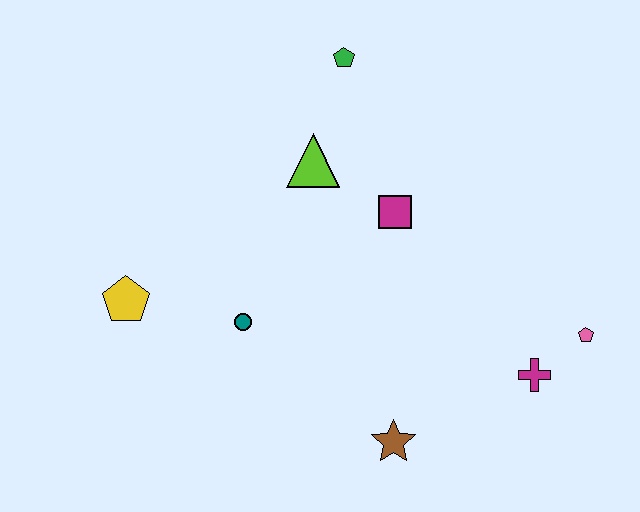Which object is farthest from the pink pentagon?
The yellow pentagon is farthest from the pink pentagon.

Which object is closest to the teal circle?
The yellow pentagon is closest to the teal circle.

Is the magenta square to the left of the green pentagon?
No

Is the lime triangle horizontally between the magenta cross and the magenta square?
No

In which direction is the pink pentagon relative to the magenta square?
The pink pentagon is to the right of the magenta square.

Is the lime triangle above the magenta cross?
Yes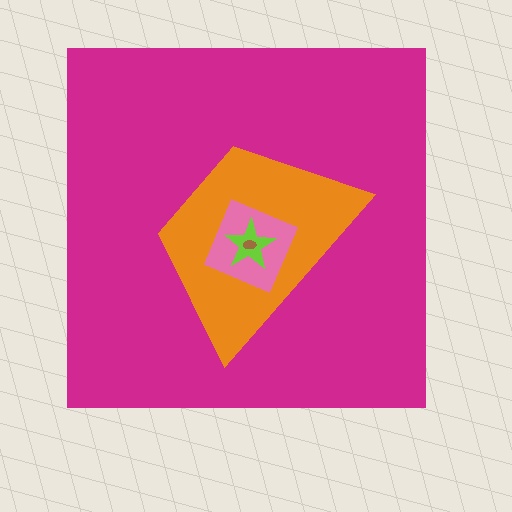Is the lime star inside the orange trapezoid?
Yes.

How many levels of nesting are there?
5.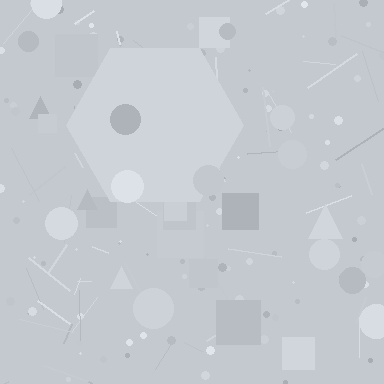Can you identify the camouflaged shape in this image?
The camouflaged shape is a hexagon.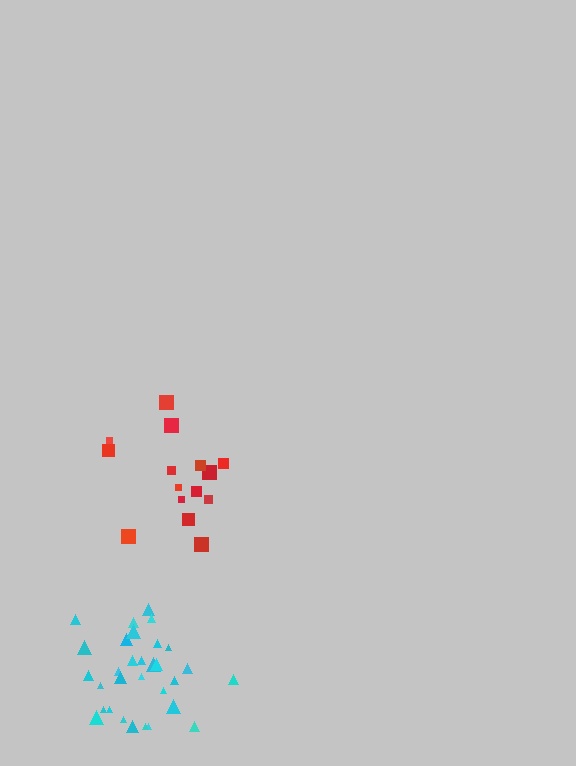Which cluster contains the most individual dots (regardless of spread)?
Cyan (31).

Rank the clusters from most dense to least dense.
cyan, red.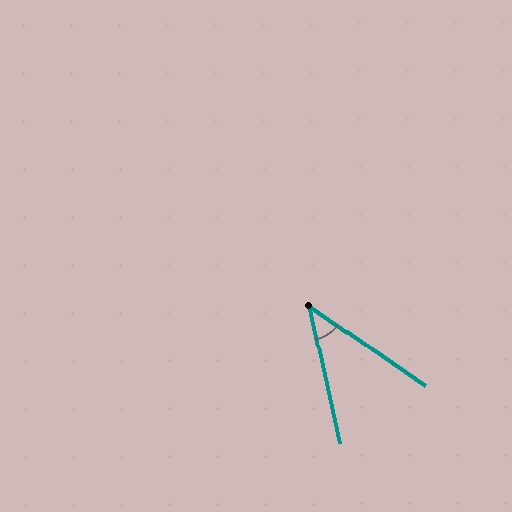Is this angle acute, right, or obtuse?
It is acute.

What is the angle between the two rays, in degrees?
Approximately 42 degrees.